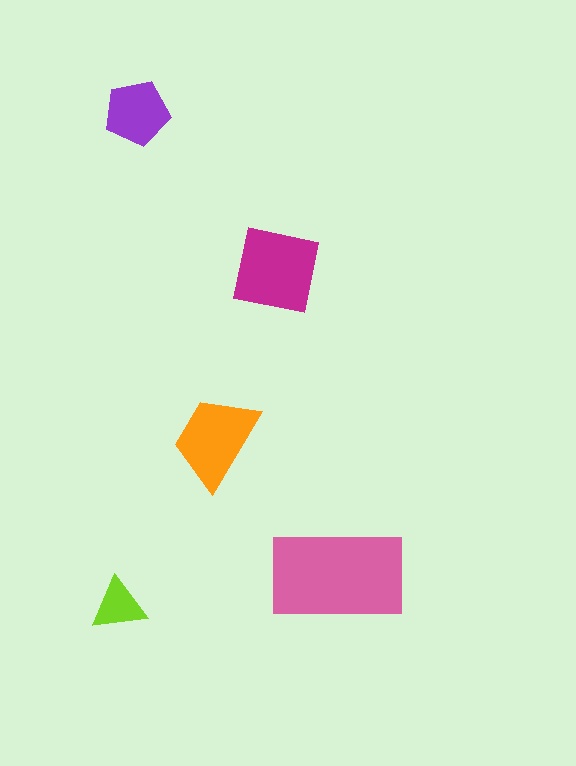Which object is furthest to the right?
The pink rectangle is rightmost.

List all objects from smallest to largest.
The lime triangle, the purple pentagon, the orange trapezoid, the magenta square, the pink rectangle.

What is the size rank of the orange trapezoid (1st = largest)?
3rd.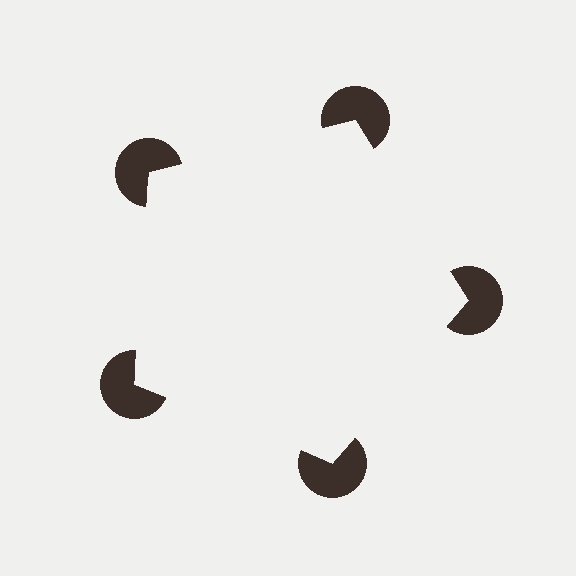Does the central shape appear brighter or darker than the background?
It typically appears slightly brighter than the background, even though no actual brightness change is drawn.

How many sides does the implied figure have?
5 sides.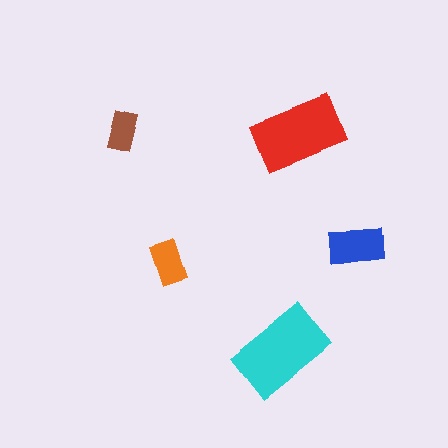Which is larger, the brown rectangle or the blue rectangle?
The blue one.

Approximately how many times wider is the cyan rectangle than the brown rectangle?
About 2.5 times wider.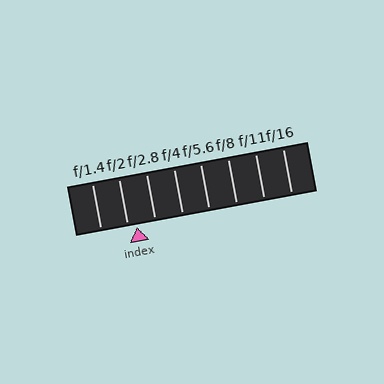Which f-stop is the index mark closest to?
The index mark is closest to f/2.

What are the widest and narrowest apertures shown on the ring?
The widest aperture shown is f/1.4 and the narrowest is f/16.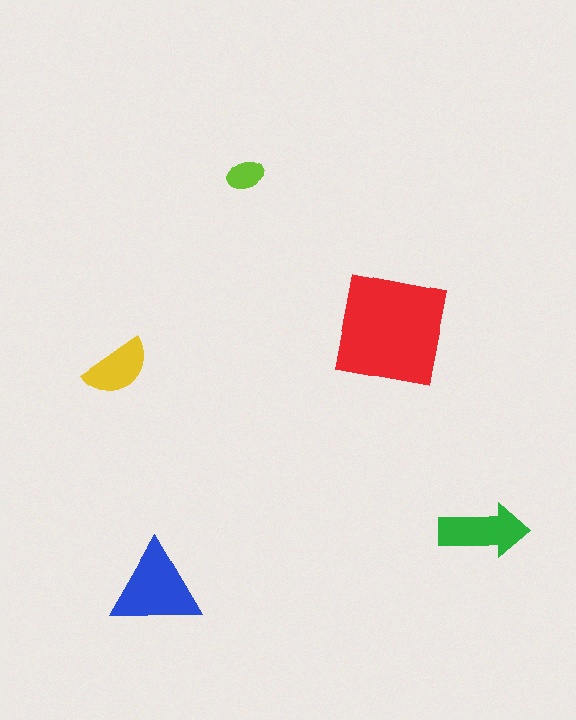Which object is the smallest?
The lime ellipse.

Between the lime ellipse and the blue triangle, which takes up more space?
The blue triangle.